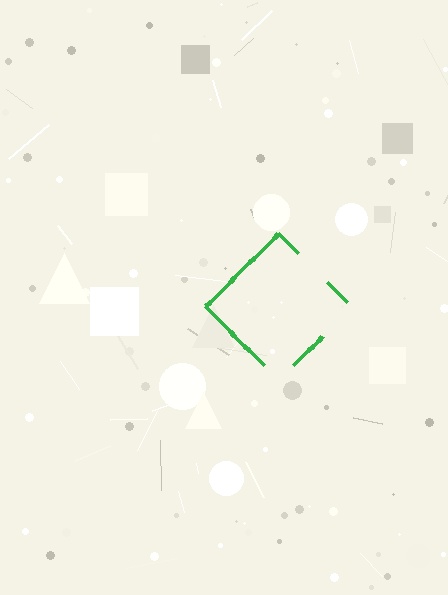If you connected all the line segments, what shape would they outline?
They would outline a diamond.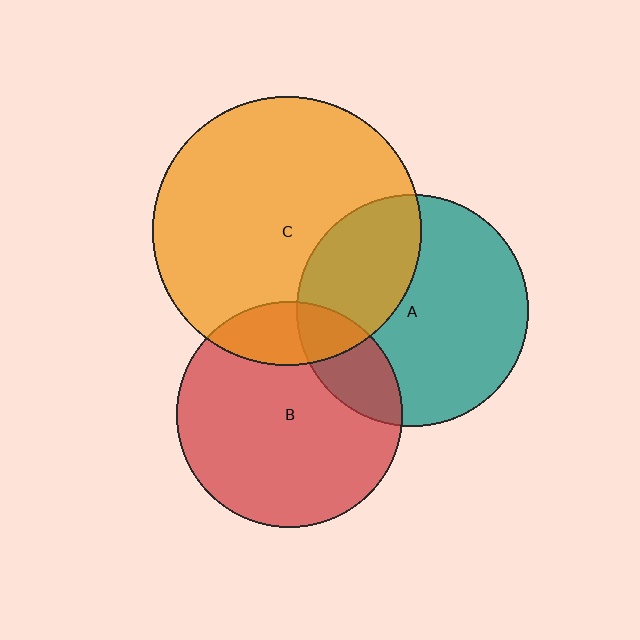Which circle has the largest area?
Circle C (orange).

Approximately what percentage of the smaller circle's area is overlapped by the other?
Approximately 35%.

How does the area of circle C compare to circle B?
Approximately 1.4 times.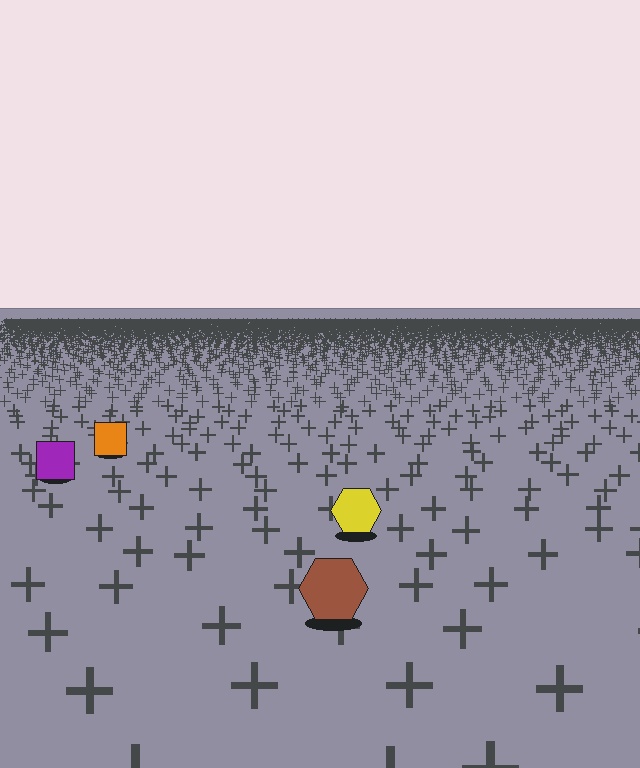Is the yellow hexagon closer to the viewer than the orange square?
Yes. The yellow hexagon is closer — you can tell from the texture gradient: the ground texture is coarser near it.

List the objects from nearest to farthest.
From nearest to farthest: the brown hexagon, the yellow hexagon, the purple square, the orange square.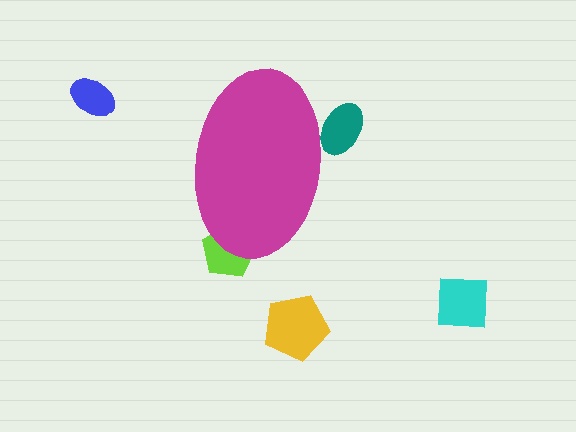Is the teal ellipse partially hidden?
Yes, the teal ellipse is partially hidden behind the magenta ellipse.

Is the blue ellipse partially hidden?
No, the blue ellipse is fully visible.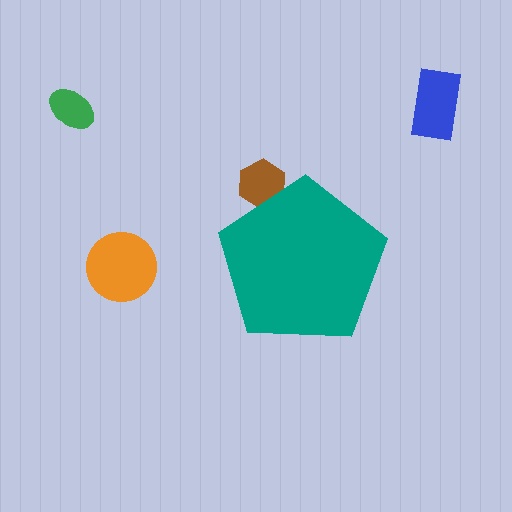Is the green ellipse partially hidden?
No, the green ellipse is fully visible.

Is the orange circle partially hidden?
No, the orange circle is fully visible.